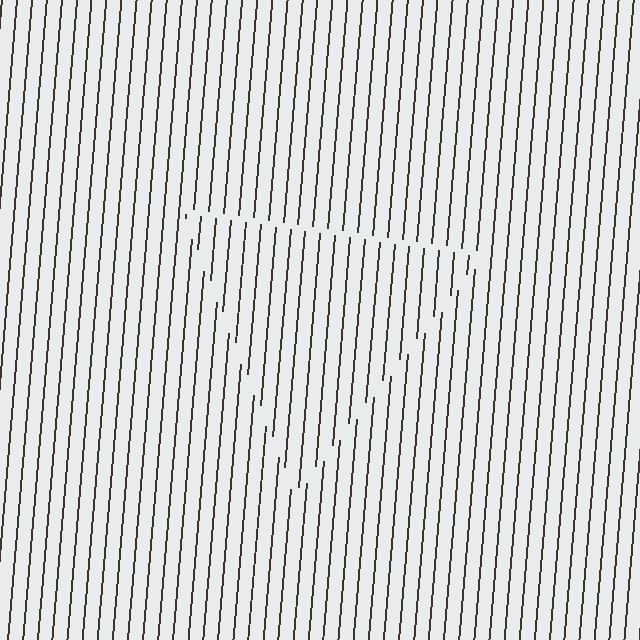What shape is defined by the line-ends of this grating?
An illusory triangle. The interior of the shape contains the same grating, shifted by half a period — the contour is defined by the phase discontinuity where line-ends from the inner and outer gratings abut.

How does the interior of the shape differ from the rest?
The interior of the shape contains the same grating, shifted by half a period — the contour is defined by the phase discontinuity where line-ends from the inner and outer gratings abut.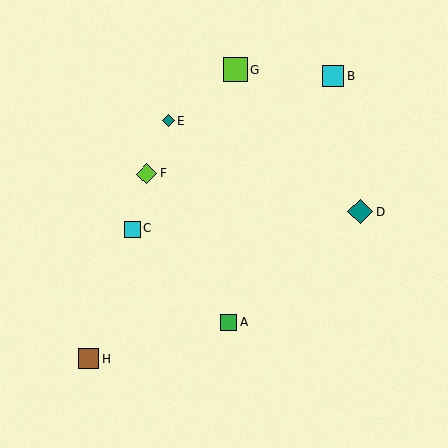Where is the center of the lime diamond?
The center of the lime diamond is at (147, 174).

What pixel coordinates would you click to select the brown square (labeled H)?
Click at (88, 359) to select the brown square H.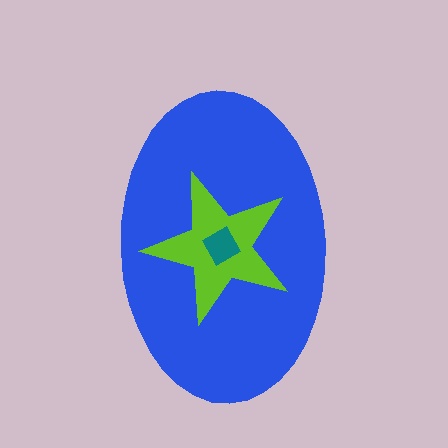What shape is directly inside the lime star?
The teal diamond.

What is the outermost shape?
The blue ellipse.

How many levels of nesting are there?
3.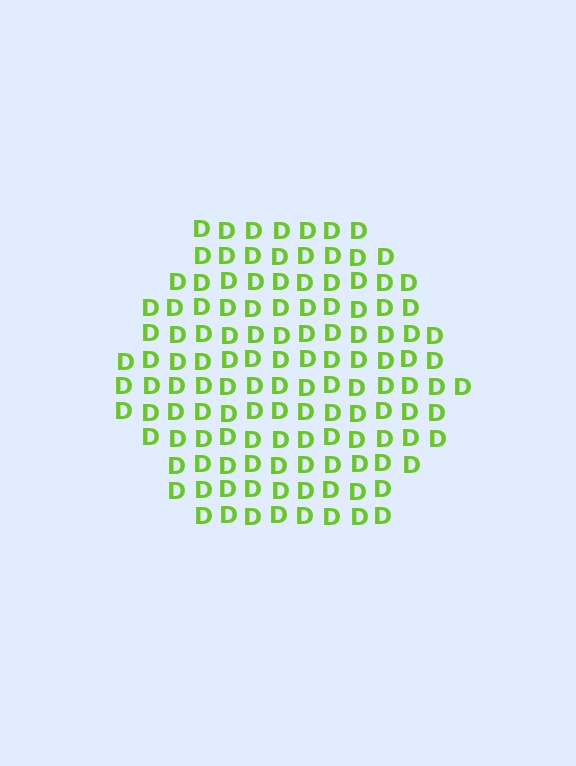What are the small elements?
The small elements are letter D's.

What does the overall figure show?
The overall figure shows a hexagon.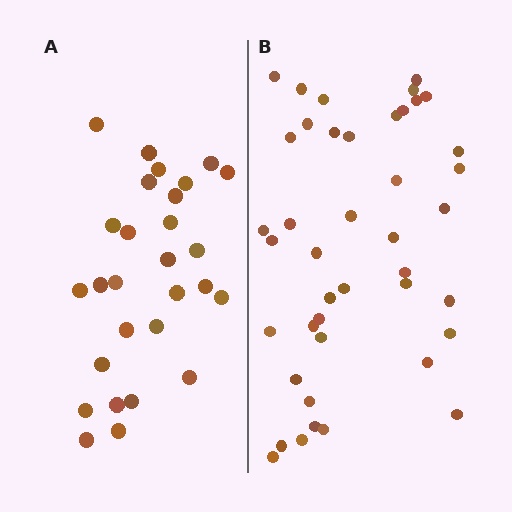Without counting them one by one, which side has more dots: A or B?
Region B (the right region) has more dots.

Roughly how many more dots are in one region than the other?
Region B has approximately 15 more dots than region A.